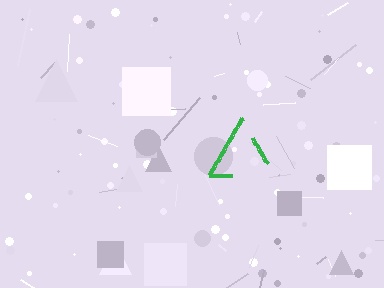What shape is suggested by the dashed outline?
The dashed outline suggests a triangle.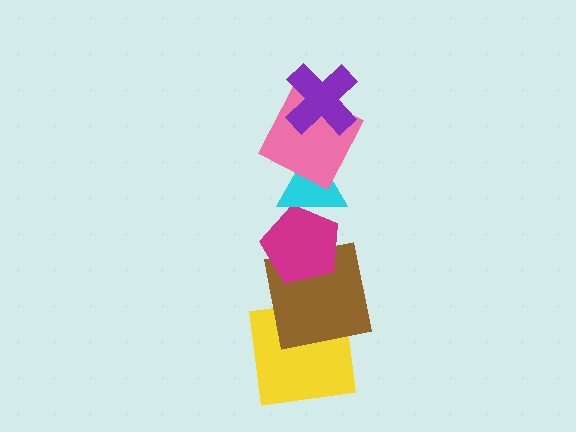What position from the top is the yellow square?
The yellow square is 6th from the top.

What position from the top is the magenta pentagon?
The magenta pentagon is 4th from the top.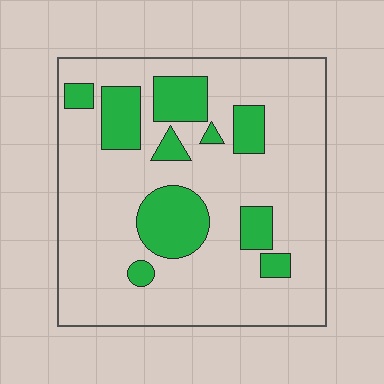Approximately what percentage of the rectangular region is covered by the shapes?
Approximately 20%.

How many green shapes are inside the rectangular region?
10.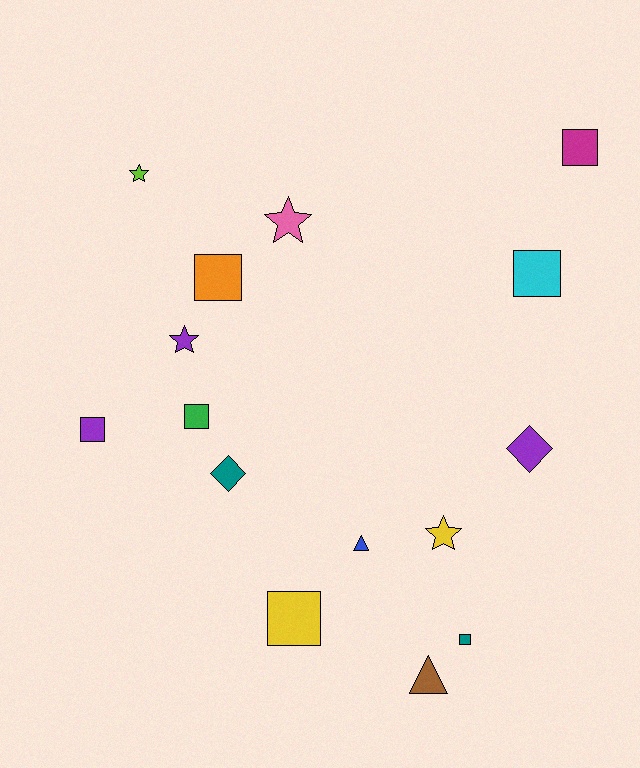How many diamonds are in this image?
There are 2 diamonds.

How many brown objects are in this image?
There is 1 brown object.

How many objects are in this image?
There are 15 objects.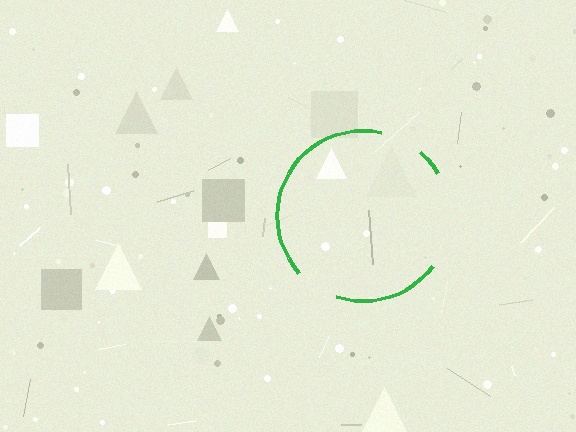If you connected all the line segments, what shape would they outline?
They would outline a circle.